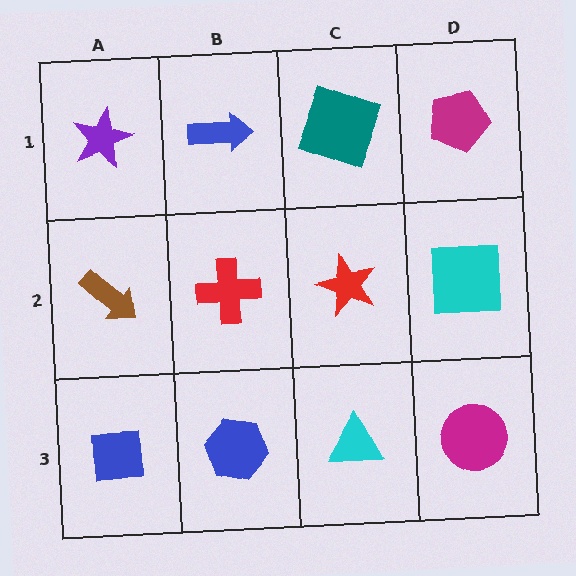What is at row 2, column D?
A cyan square.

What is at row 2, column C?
A red star.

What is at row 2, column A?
A brown arrow.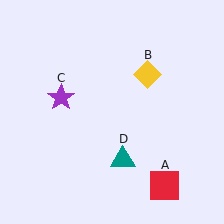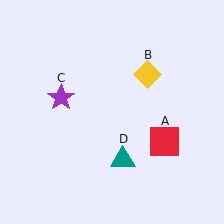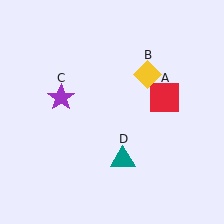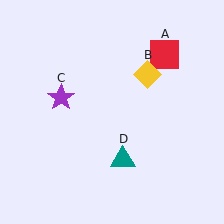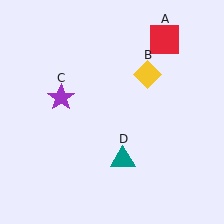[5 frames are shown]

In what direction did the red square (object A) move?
The red square (object A) moved up.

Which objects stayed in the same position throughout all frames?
Yellow diamond (object B) and purple star (object C) and teal triangle (object D) remained stationary.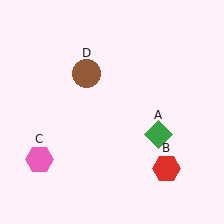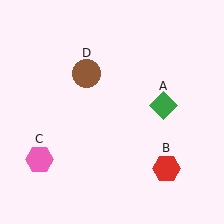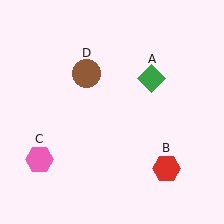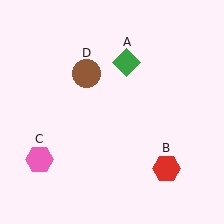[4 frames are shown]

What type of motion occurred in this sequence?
The green diamond (object A) rotated counterclockwise around the center of the scene.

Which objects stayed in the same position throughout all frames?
Red hexagon (object B) and pink hexagon (object C) and brown circle (object D) remained stationary.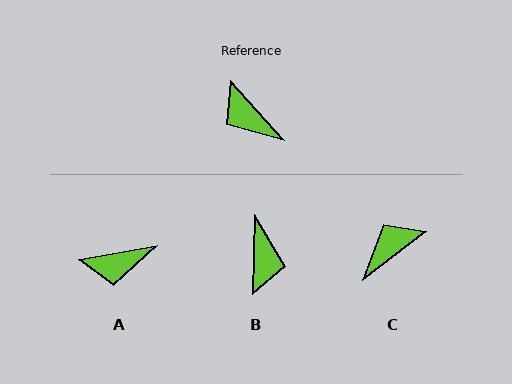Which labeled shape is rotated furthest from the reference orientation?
B, about 137 degrees away.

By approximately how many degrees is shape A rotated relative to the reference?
Approximately 58 degrees counter-clockwise.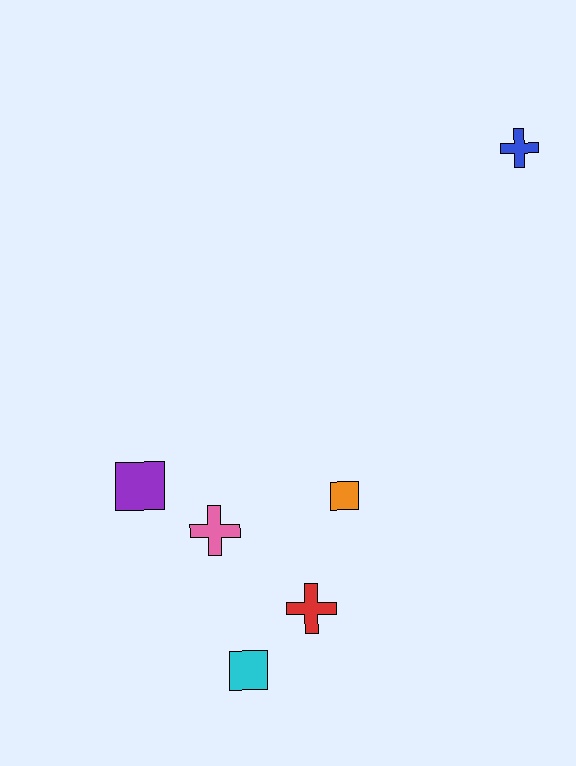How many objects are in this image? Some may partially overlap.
There are 6 objects.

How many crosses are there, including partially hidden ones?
There are 3 crosses.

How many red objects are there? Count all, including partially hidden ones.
There is 1 red object.